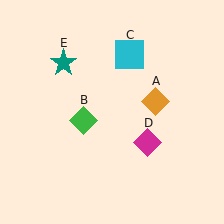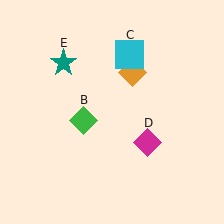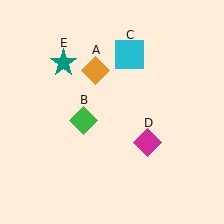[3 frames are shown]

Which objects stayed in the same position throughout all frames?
Green diamond (object B) and cyan square (object C) and magenta diamond (object D) and teal star (object E) remained stationary.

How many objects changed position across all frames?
1 object changed position: orange diamond (object A).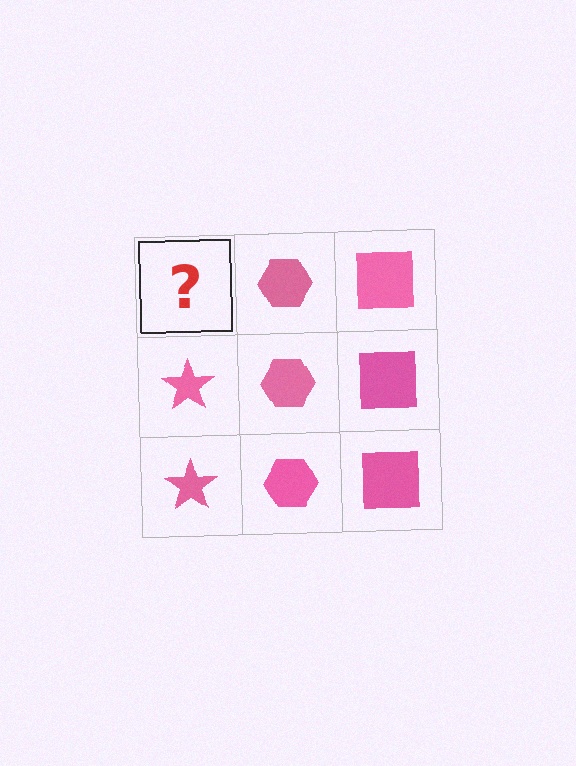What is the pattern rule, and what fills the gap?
The rule is that each column has a consistent shape. The gap should be filled with a pink star.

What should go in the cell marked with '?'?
The missing cell should contain a pink star.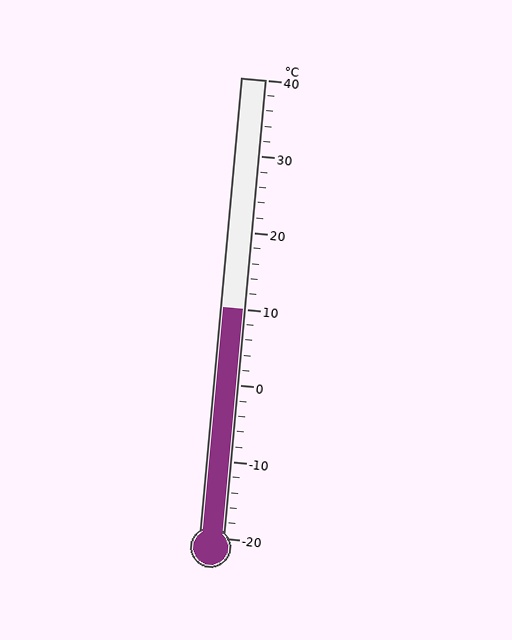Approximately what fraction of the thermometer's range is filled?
The thermometer is filled to approximately 50% of its range.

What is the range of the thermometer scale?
The thermometer scale ranges from -20°C to 40°C.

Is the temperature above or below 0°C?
The temperature is above 0°C.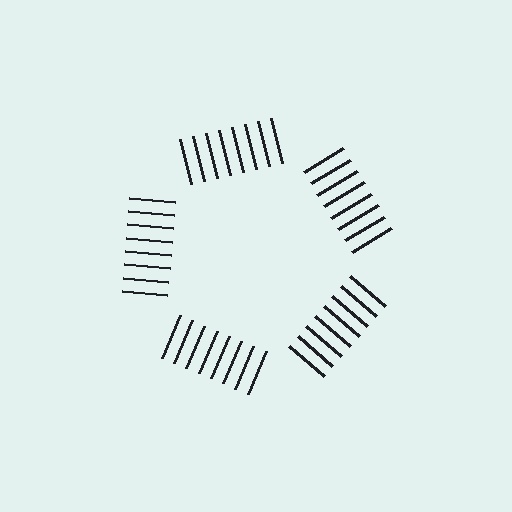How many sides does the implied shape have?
5 sides — the line-ends trace a pentagon.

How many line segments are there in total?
40 — 8 along each of the 5 edges.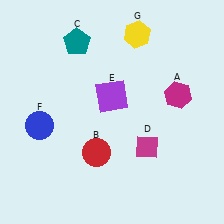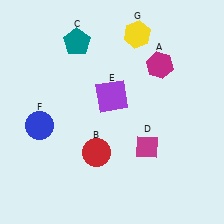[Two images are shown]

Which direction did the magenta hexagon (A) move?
The magenta hexagon (A) moved up.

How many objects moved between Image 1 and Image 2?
1 object moved between the two images.